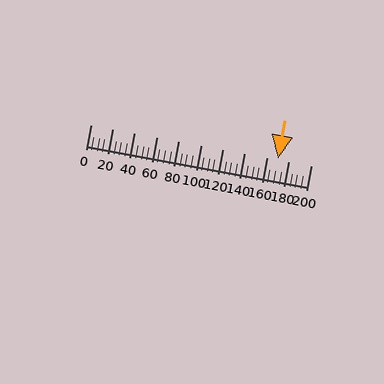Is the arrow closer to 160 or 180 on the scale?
The arrow is closer to 180.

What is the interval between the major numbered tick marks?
The major tick marks are spaced 20 units apart.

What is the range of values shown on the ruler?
The ruler shows values from 0 to 200.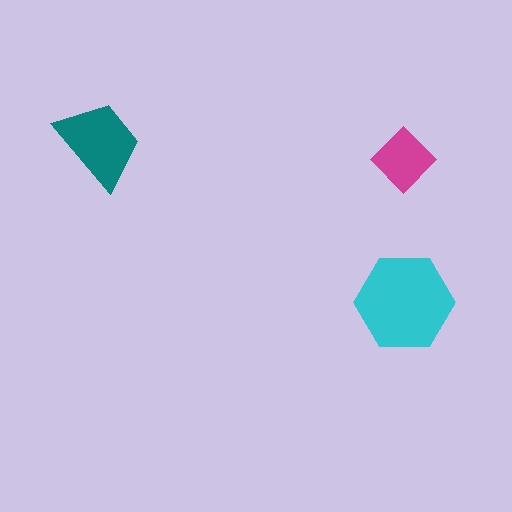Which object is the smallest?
The magenta diamond.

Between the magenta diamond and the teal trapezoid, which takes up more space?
The teal trapezoid.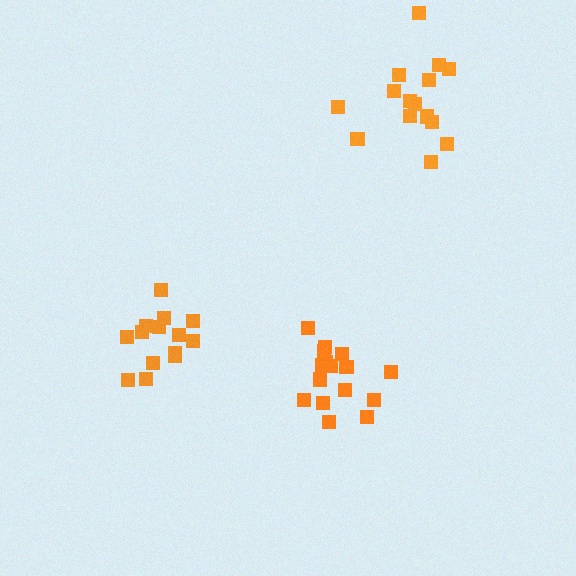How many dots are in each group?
Group 1: 16 dots, Group 2: 14 dots, Group 3: 15 dots (45 total).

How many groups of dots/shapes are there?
There are 3 groups.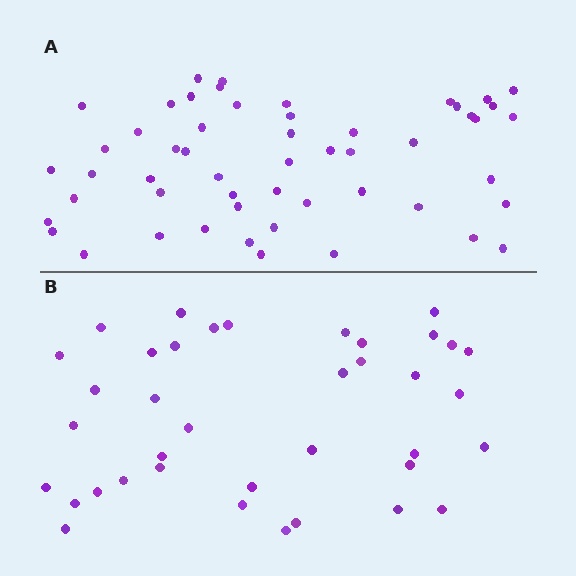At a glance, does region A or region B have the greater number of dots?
Region A (the top region) has more dots.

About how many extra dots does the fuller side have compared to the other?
Region A has approximately 15 more dots than region B.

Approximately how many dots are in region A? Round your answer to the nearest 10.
About 50 dots. (The exact count is 53, which rounds to 50.)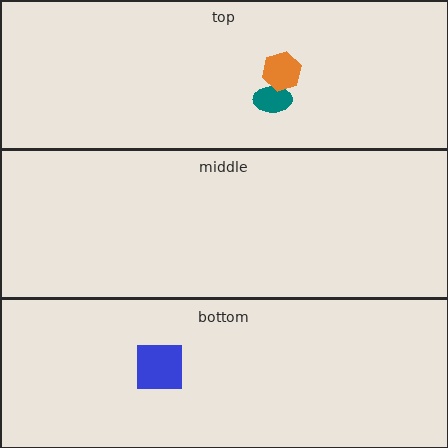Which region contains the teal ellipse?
The top region.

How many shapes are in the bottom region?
1.